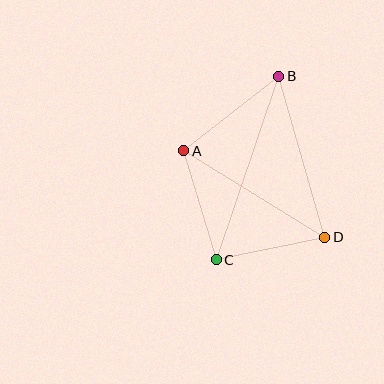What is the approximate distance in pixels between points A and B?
The distance between A and B is approximately 121 pixels.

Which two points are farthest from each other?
Points B and C are farthest from each other.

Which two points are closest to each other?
Points C and D are closest to each other.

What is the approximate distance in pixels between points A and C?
The distance between A and C is approximately 114 pixels.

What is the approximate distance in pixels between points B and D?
The distance between B and D is approximately 167 pixels.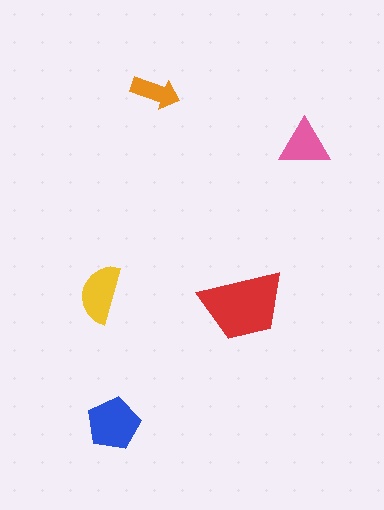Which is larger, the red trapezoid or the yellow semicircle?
The red trapezoid.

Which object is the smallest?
The orange arrow.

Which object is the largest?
The red trapezoid.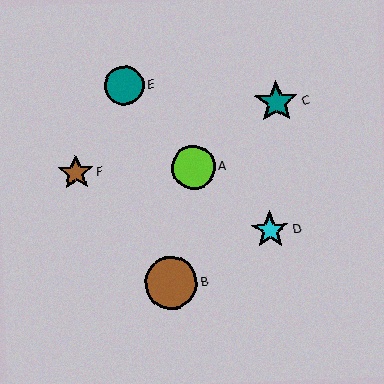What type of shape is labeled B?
Shape B is a brown circle.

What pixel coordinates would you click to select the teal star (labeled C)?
Click at (276, 102) to select the teal star C.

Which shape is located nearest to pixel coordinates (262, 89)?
The teal star (labeled C) at (276, 102) is nearest to that location.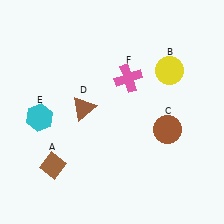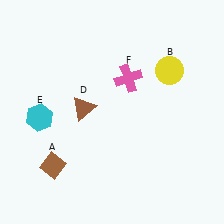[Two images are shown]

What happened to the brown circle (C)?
The brown circle (C) was removed in Image 2. It was in the bottom-right area of Image 1.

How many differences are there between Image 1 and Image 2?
There is 1 difference between the two images.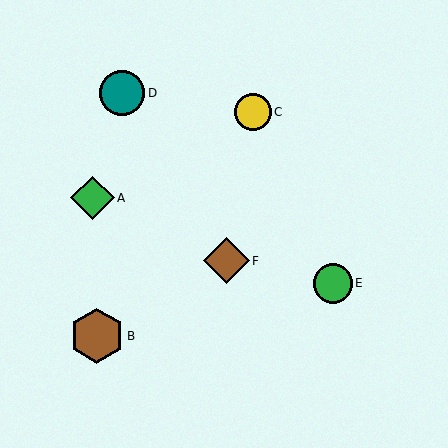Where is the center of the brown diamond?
The center of the brown diamond is at (226, 261).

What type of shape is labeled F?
Shape F is a brown diamond.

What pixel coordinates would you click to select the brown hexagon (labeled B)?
Click at (97, 336) to select the brown hexagon B.